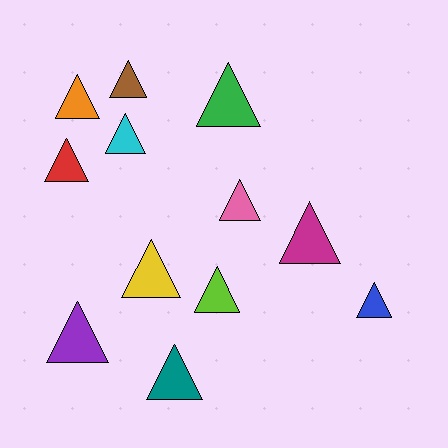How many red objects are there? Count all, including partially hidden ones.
There is 1 red object.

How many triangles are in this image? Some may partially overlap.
There are 12 triangles.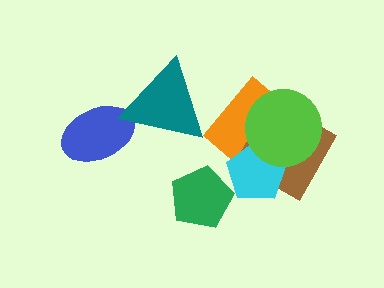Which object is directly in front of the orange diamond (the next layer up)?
The brown square is directly in front of the orange diamond.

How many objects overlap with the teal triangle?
1 object overlaps with the teal triangle.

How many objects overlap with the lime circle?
3 objects overlap with the lime circle.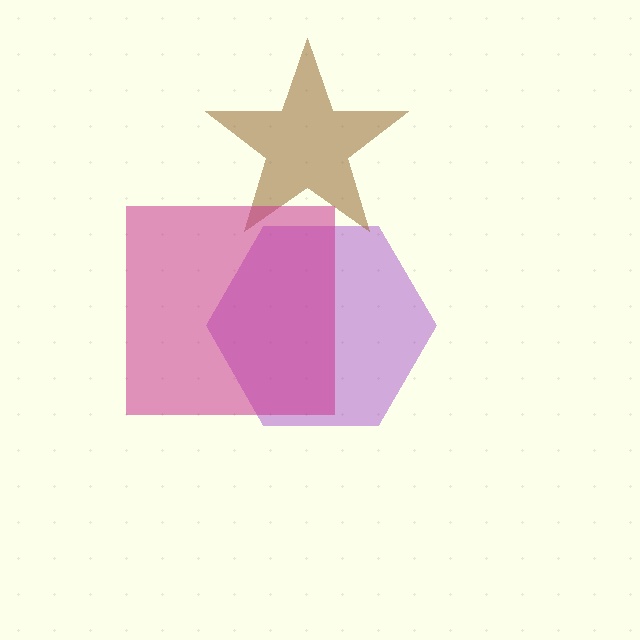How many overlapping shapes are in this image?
There are 3 overlapping shapes in the image.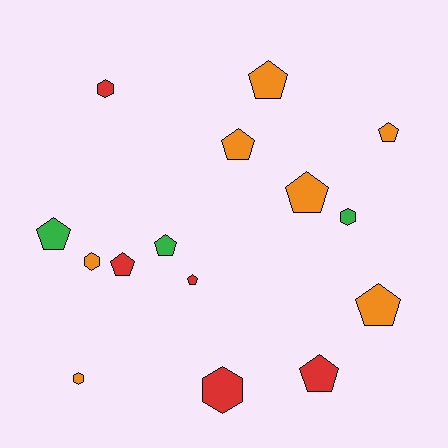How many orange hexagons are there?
There are 2 orange hexagons.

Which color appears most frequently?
Orange, with 7 objects.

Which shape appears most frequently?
Pentagon, with 10 objects.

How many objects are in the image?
There are 15 objects.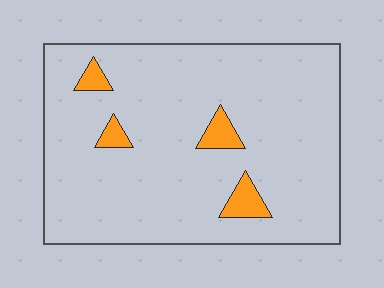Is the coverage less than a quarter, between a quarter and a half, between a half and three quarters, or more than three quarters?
Less than a quarter.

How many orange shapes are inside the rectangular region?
4.